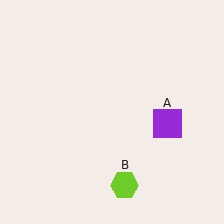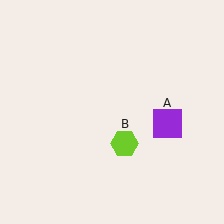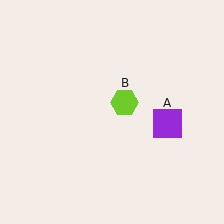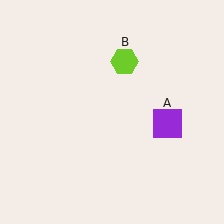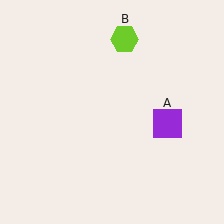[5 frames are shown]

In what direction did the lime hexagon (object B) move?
The lime hexagon (object B) moved up.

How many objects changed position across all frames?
1 object changed position: lime hexagon (object B).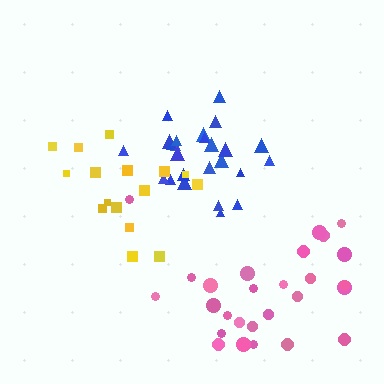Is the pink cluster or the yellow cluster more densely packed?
Yellow.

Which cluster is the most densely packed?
Blue.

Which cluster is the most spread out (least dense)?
Pink.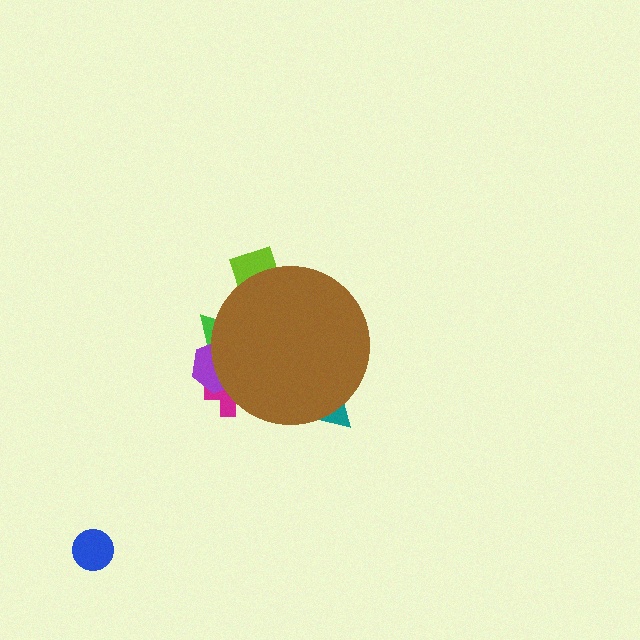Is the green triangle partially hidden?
Yes, the green triangle is partially hidden behind the brown circle.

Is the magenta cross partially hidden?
Yes, the magenta cross is partially hidden behind the brown circle.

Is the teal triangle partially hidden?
Yes, the teal triangle is partially hidden behind the brown circle.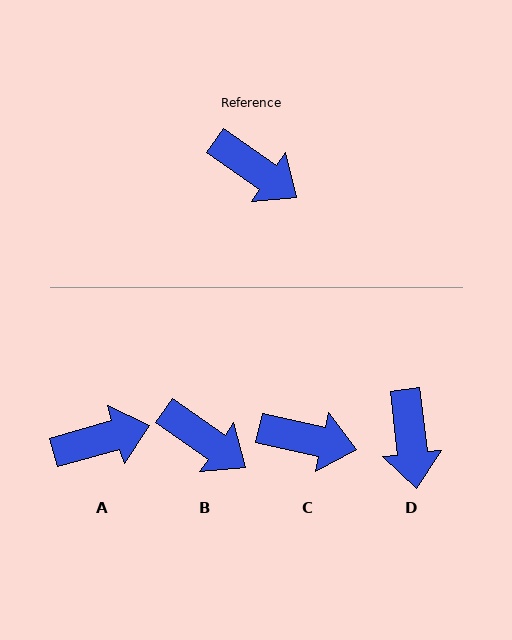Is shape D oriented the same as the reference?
No, it is off by about 49 degrees.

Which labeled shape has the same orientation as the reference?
B.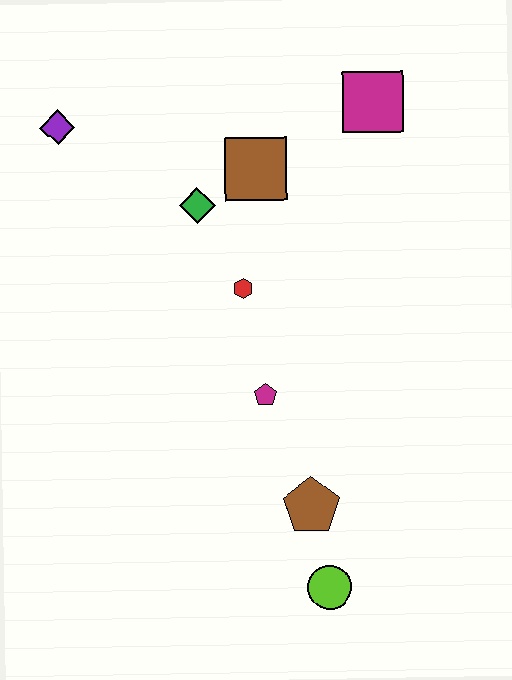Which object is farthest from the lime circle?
The purple diamond is farthest from the lime circle.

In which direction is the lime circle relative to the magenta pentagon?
The lime circle is below the magenta pentagon.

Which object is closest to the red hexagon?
The green diamond is closest to the red hexagon.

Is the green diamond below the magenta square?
Yes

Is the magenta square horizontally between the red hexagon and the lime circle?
No